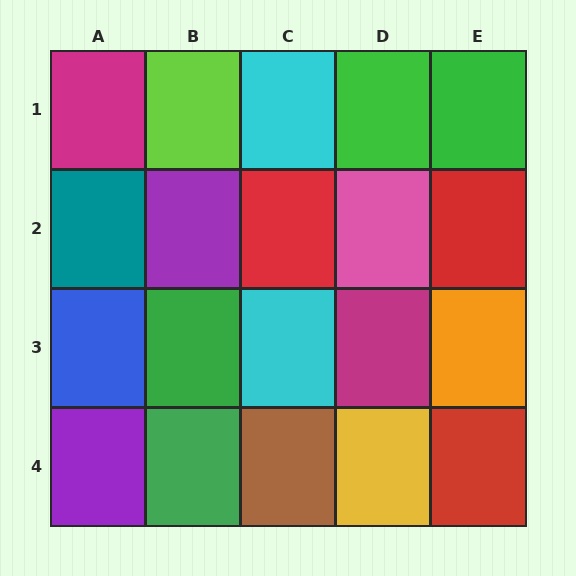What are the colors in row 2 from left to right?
Teal, purple, red, pink, red.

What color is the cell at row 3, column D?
Magenta.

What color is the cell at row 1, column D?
Green.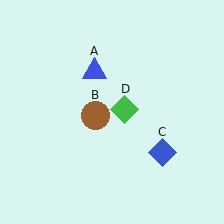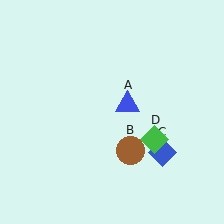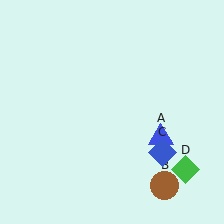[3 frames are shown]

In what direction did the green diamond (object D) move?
The green diamond (object D) moved down and to the right.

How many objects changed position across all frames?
3 objects changed position: blue triangle (object A), brown circle (object B), green diamond (object D).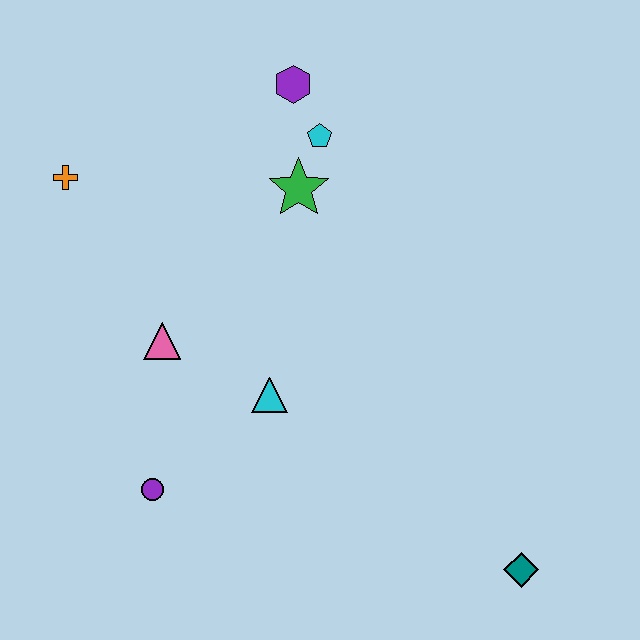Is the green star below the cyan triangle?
No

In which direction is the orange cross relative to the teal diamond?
The orange cross is to the left of the teal diamond.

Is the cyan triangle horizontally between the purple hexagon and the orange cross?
Yes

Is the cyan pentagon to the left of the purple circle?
No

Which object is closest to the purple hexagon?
The cyan pentagon is closest to the purple hexagon.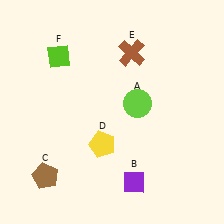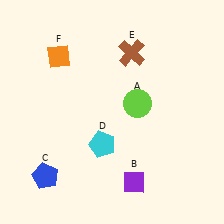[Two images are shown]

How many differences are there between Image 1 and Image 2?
There are 3 differences between the two images.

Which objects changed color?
C changed from brown to blue. D changed from yellow to cyan. F changed from lime to orange.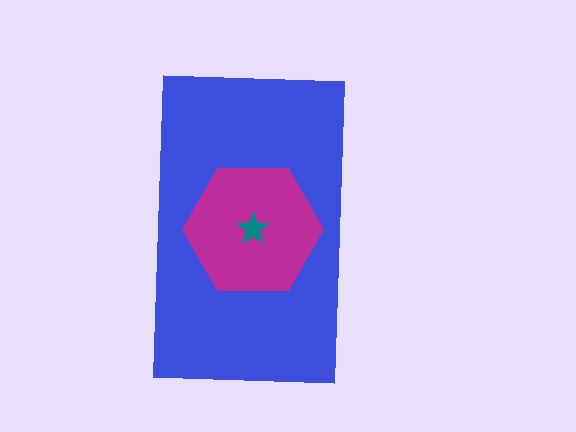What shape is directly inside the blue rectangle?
The magenta hexagon.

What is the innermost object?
The teal star.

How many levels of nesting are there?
3.